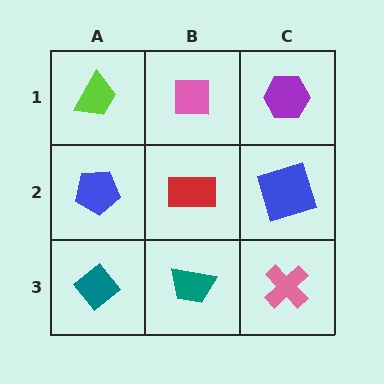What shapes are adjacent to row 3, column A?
A blue pentagon (row 2, column A), a teal trapezoid (row 3, column B).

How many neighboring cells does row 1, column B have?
3.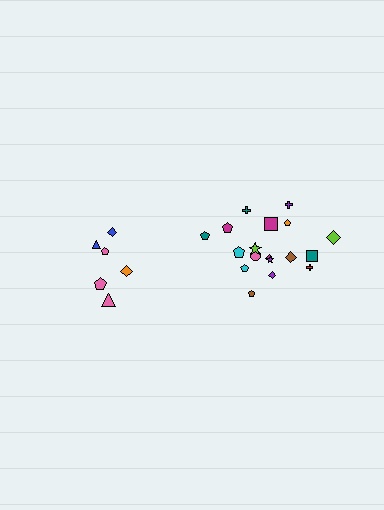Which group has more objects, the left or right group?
The right group.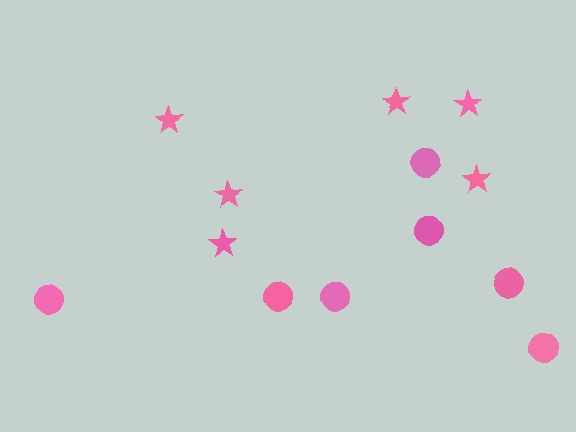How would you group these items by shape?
There are 2 groups: one group of stars (6) and one group of circles (7).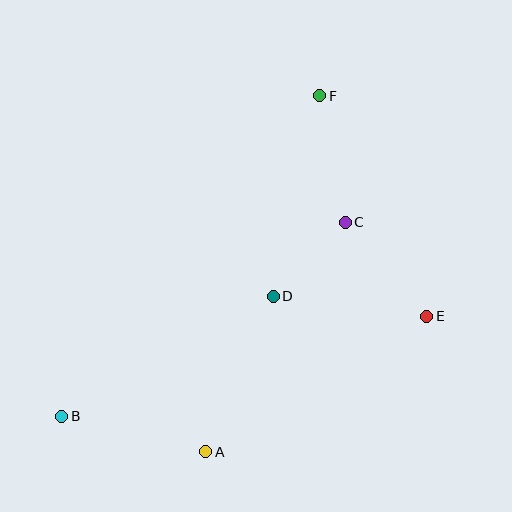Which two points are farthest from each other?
Points B and F are farthest from each other.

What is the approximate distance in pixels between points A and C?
The distance between A and C is approximately 268 pixels.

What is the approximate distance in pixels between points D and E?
The distance between D and E is approximately 155 pixels.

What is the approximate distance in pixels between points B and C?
The distance between B and C is approximately 344 pixels.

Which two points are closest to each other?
Points C and D are closest to each other.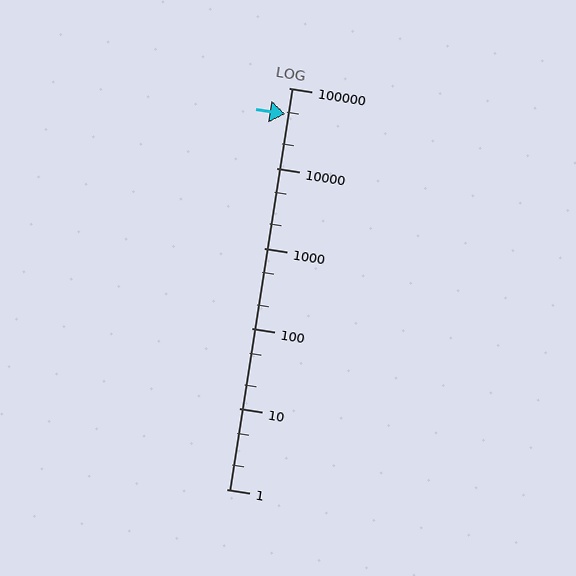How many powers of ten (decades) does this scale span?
The scale spans 5 decades, from 1 to 100000.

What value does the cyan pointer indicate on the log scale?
The pointer indicates approximately 47000.